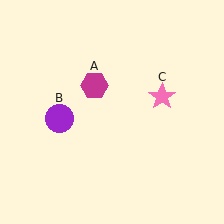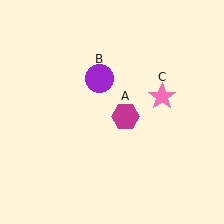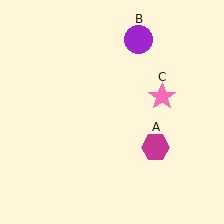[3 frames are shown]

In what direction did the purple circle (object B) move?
The purple circle (object B) moved up and to the right.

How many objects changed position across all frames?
2 objects changed position: magenta hexagon (object A), purple circle (object B).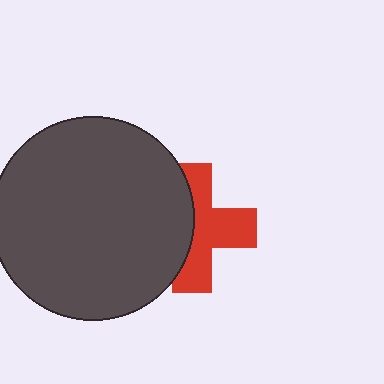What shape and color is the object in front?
The object in front is a dark gray circle.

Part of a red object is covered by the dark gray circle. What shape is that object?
It is a cross.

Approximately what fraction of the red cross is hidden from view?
Roughly 44% of the red cross is hidden behind the dark gray circle.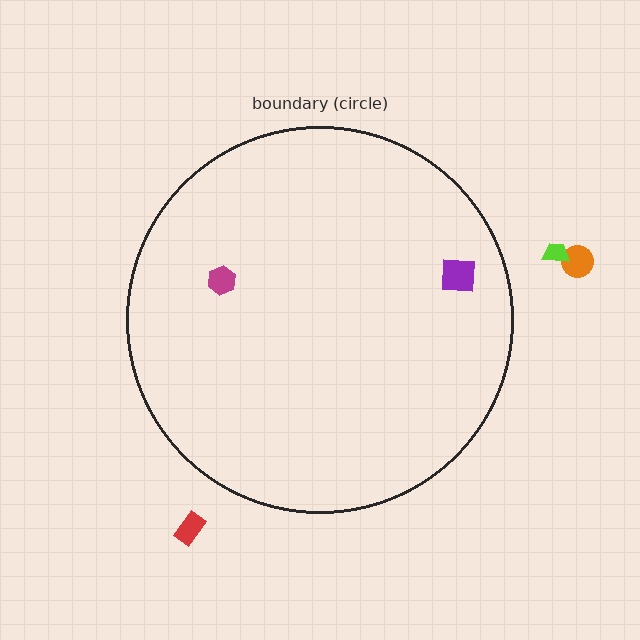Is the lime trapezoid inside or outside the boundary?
Outside.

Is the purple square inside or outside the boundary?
Inside.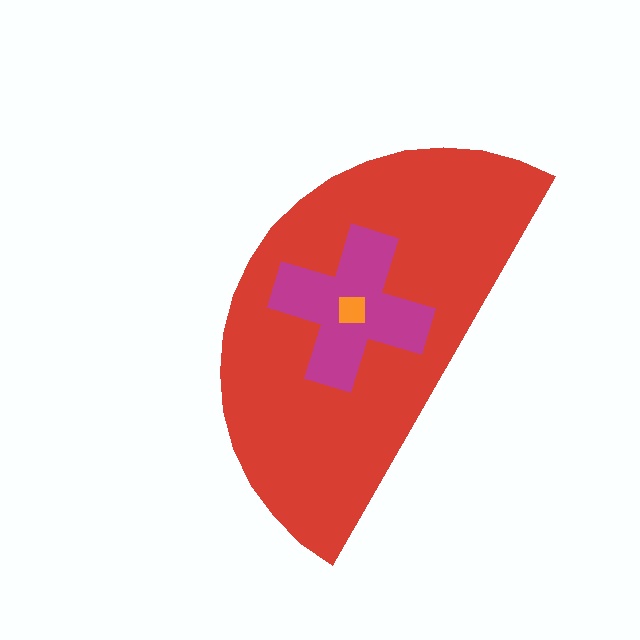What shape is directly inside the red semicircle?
The magenta cross.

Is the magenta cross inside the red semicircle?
Yes.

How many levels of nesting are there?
3.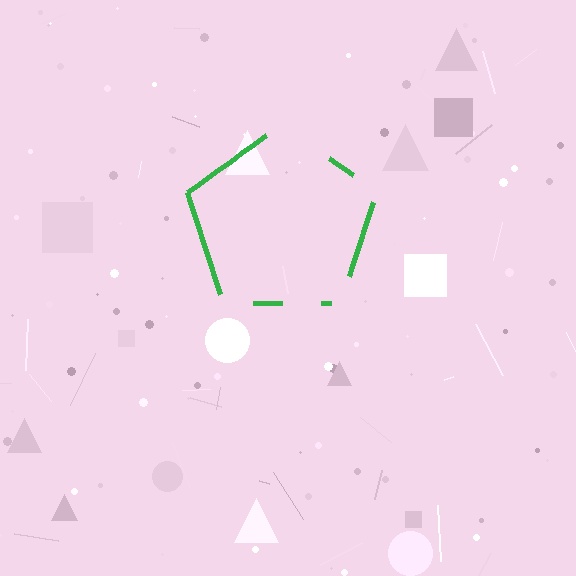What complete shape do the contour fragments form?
The contour fragments form a pentagon.